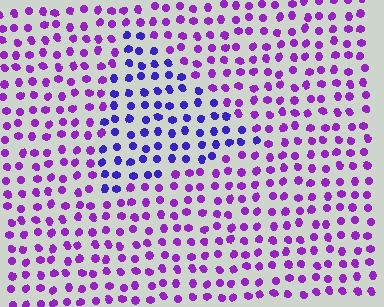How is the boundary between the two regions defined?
The boundary is defined purely by a slight shift in hue (about 35 degrees). Spacing, size, and orientation are identical on both sides.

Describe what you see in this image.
The image is filled with small purple elements in a uniform arrangement. A triangle-shaped region is visible where the elements are tinted to a slightly different hue, forming a subtle color boundary.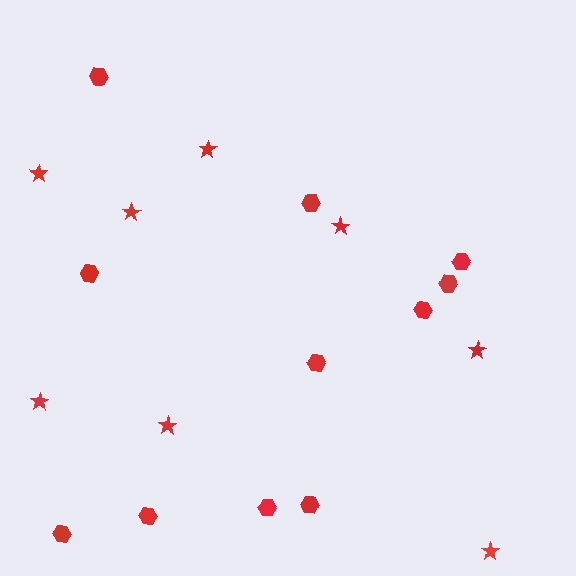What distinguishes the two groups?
There are 2 groups: one group of stars (8) and one group of hexagons (11).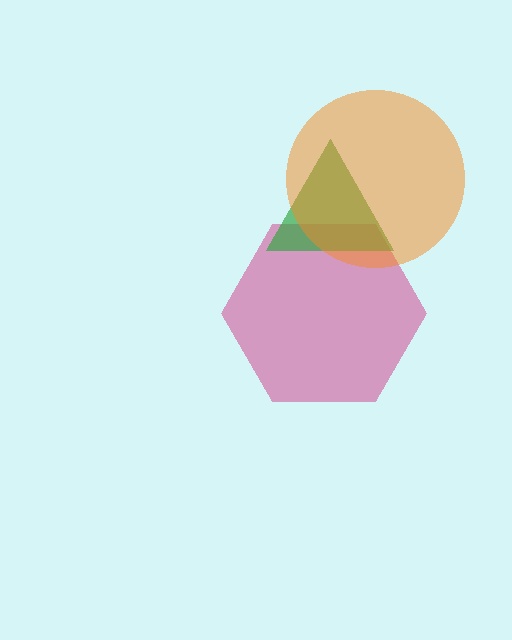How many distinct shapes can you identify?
There are 3 distinct shapes: a magenta hexagon, a green triangle, an orange circle.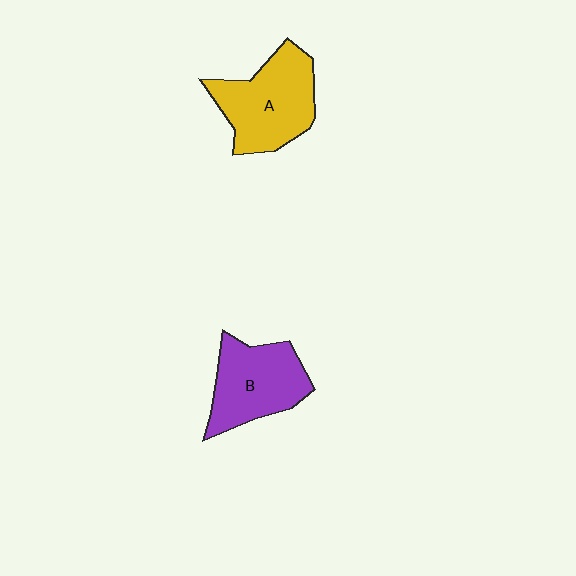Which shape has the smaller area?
Shape B (purple).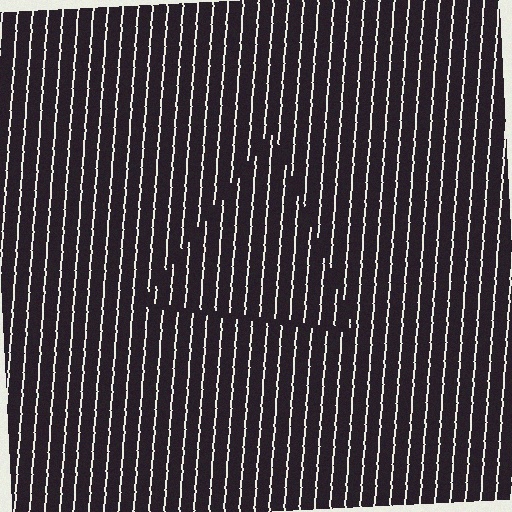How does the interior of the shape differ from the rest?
The interior of the shape contains the same grating, shifted by half a period — the contour is defined by the phase discontinuity where line-ends from the inner and outer gratings abut.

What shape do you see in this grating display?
An illusory triangle. The interior of the shape contains the same grating, shifted by half a period — the contour is defined by the phase discontinuity where line-ends from the inner and outer gratings abut.